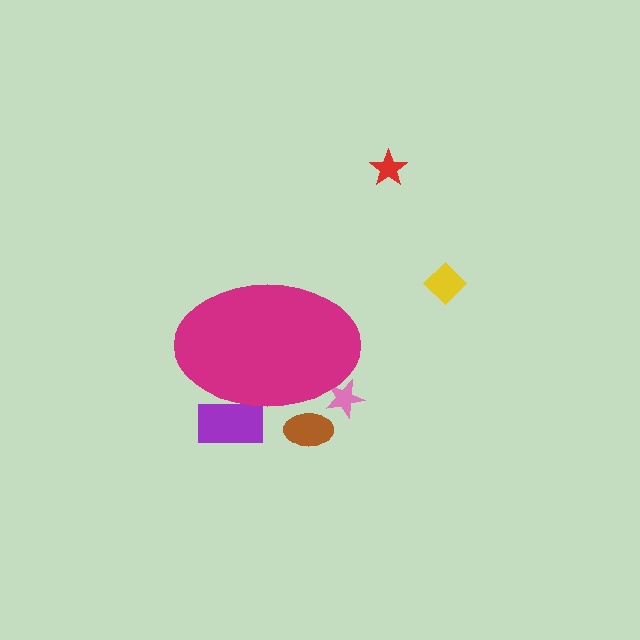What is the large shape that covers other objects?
A magenta ellipse.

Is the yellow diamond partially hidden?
No, the yellow diamond is fully visible.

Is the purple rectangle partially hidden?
Yes, the purple rectangle is partially hidden behind the magenta ellipse.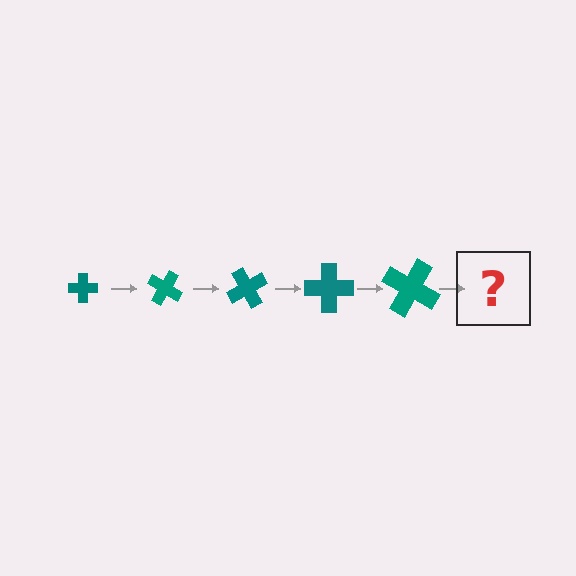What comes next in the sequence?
The next element should be a cross, larger than the previous one and rotated 150 degrees from the start.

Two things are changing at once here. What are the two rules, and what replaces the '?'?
The two rules are that the cross grows larger each step and it rotates 30 degrees each step. The '?' should be a cross, larger than the previous one and rotated 150 degrees from the start.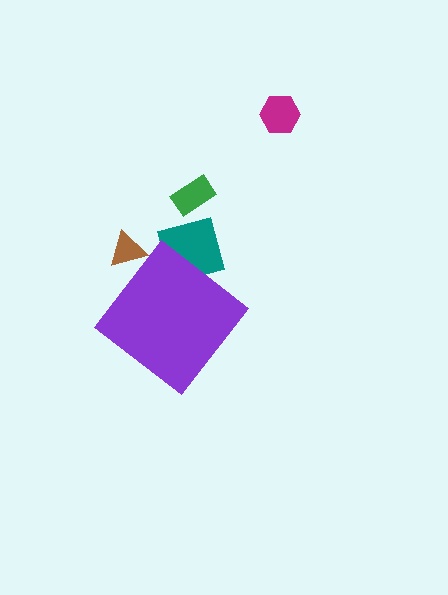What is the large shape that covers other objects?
A purple diamond.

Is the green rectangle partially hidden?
No, the green rectangle is fully visible.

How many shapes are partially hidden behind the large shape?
2 shapes are partially hidden.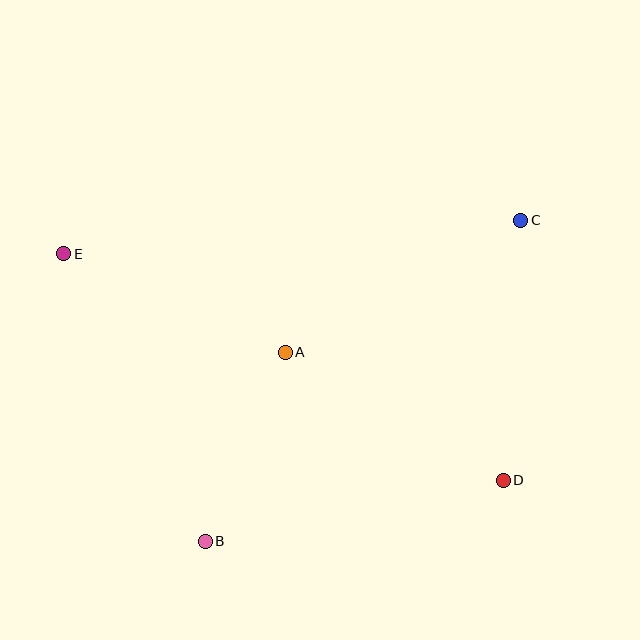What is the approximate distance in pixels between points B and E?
The distance between B and E is approximately 320 pixels.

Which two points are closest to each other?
Points A and B are closest to each other.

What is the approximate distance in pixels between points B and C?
The distance between B and C is approximately 450 pixels.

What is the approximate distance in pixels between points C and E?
The distance between C and E is approximately 459 pixels.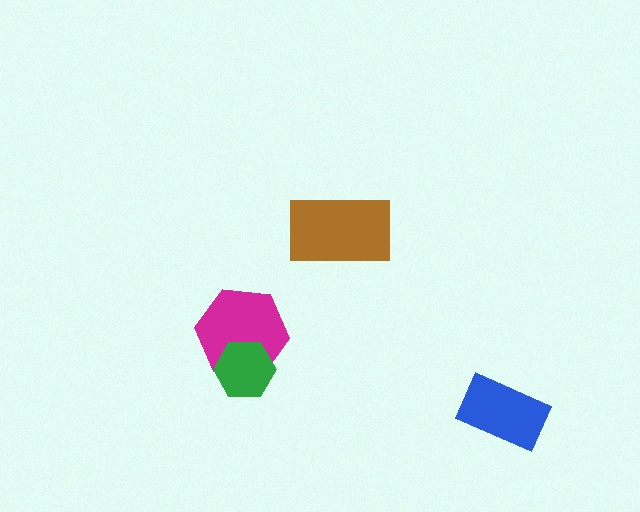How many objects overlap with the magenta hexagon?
1 object overlaps with the magenta hexagon.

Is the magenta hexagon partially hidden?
Yes, it is partially covered by another shape.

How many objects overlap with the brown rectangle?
0 objects overlap with the brown rectangle.